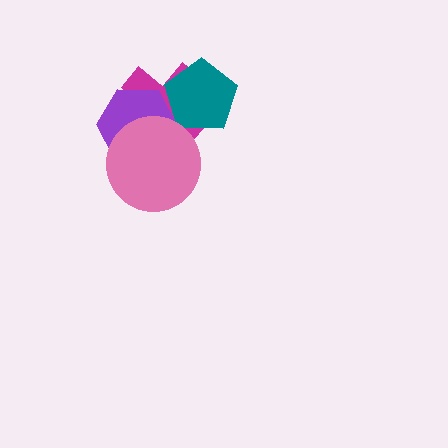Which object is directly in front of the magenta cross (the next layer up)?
The teal pentagon is directly in front of the magenta cross.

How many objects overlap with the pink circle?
2 objects overlap with the pink circle.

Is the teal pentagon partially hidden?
Yes, it is partially covered by another shape.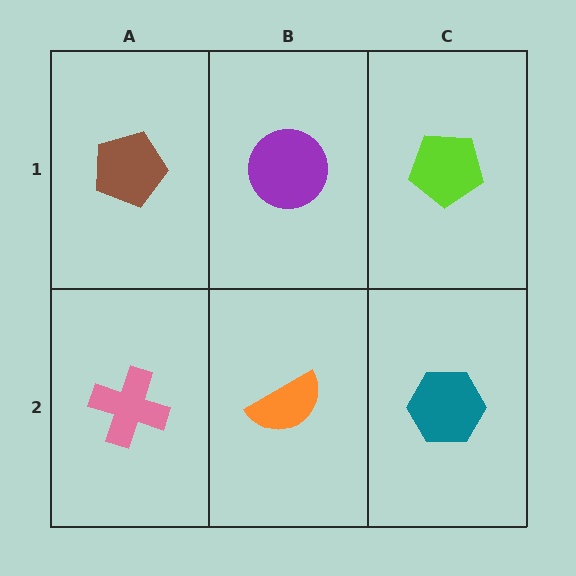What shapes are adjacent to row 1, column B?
An orange semicircle (row 2, column B), a brown pentagon (row 1, column A), a lime pentagon (row 1, column C).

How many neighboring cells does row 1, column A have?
2.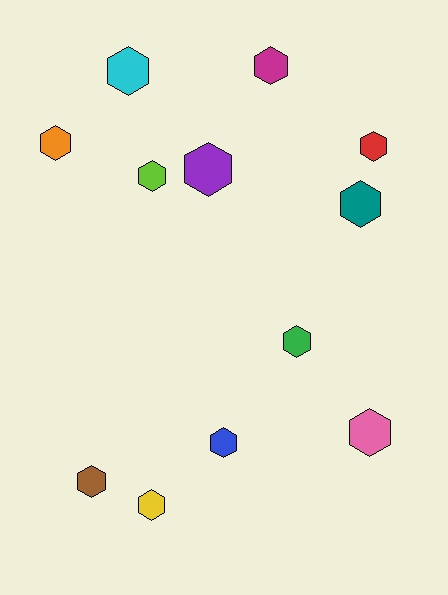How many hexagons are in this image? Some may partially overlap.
There are 12 hexagons.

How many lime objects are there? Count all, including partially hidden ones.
There is 1 lime object.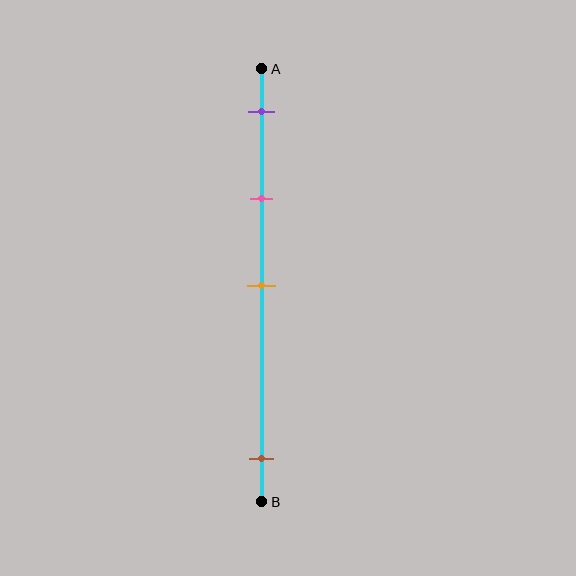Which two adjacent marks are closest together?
The purple and pink marks are the closest adjacent pair.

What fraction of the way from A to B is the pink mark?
The pink mark is approximately 30% (0.3) of the way from A to B.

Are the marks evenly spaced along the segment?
No, the marks are not evenly spaced.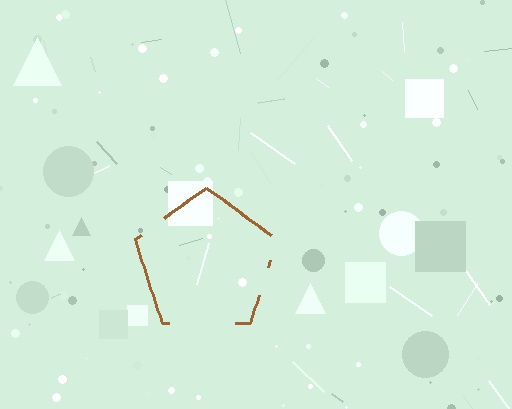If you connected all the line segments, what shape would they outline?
They would outline a pentagon.